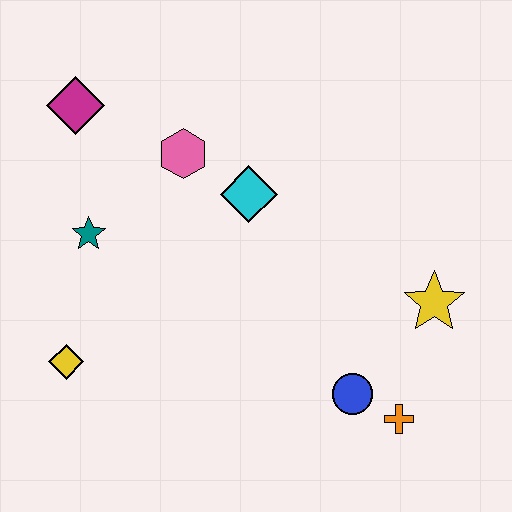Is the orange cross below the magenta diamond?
Yes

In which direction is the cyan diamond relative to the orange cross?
The cyan diamond is above the orange cross.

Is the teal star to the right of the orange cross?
No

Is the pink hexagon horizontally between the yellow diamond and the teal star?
No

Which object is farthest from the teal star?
The orange cross is farthest from the teal star.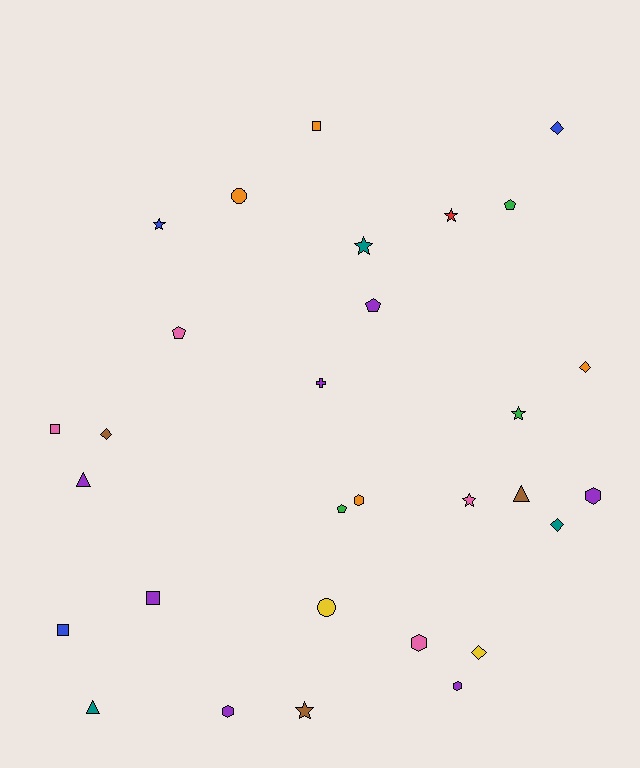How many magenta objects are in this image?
There are no magenta objects.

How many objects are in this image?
There are 30 objects.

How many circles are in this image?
There are 2 circles.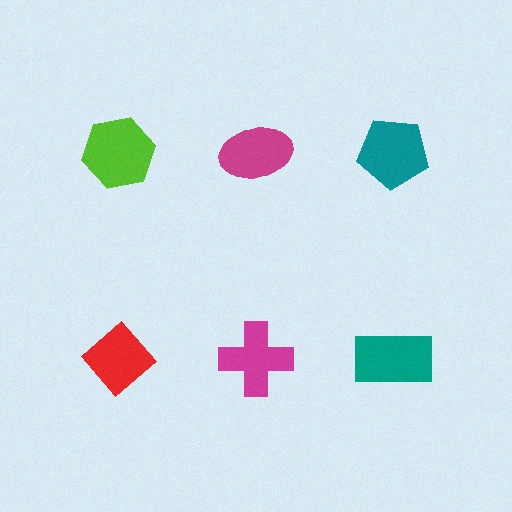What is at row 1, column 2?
A magenta ellipse.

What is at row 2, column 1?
A red diamond.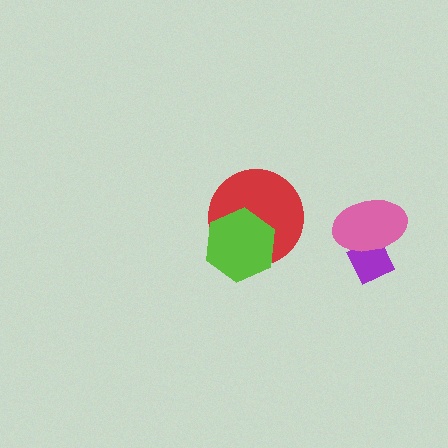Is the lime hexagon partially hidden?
No, no other shape covers it.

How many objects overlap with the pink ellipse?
1 object overlaps with the pink ellipse.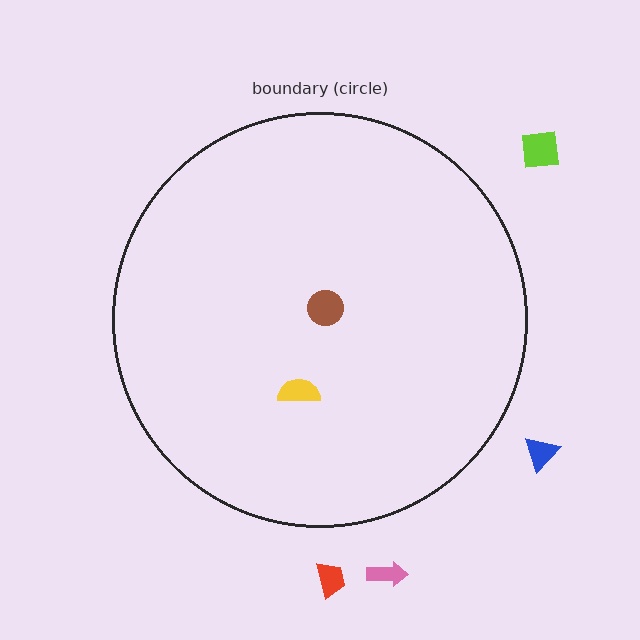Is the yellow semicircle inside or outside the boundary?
Inside.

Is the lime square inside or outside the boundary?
Outside.